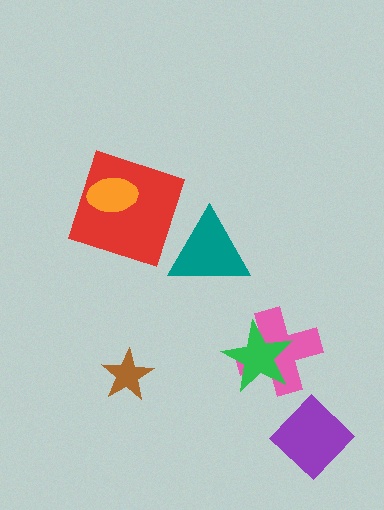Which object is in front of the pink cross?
The green star is in front of the pink cross.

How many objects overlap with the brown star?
0 objects overlap with the brown star.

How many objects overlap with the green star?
1 object overlaps with the green star.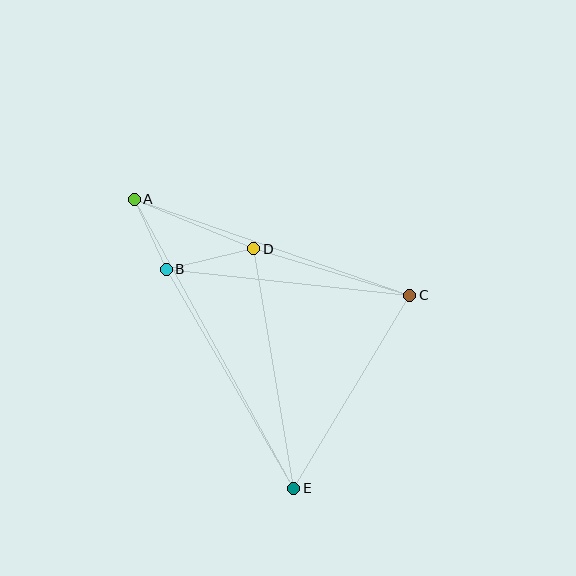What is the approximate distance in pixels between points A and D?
The distance between A and D is approximately 130 pixels.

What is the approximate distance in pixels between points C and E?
The distance between C and E is approximately 225 pixels.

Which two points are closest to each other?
Points A and B are closest to each other.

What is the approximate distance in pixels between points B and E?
The distance between B and E is approximately 253 pixels.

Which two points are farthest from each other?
Points A and E are farthest from each other.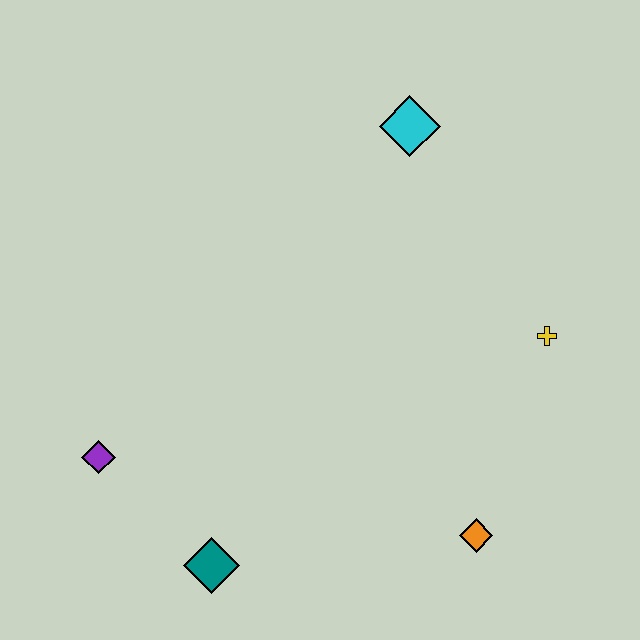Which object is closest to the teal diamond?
The purple diamond is closest to the teal diamond.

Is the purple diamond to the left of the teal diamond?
Yes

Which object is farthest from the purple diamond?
The yellow cross is farthest from the purple diamond.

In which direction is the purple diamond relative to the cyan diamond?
The purple diamond is below the cyan diamond.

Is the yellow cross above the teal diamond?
Yes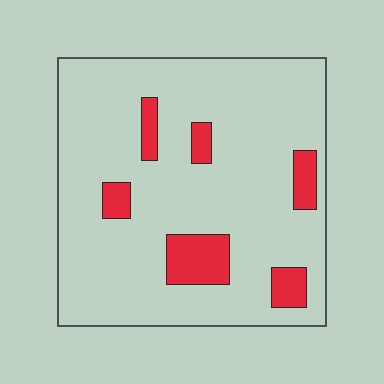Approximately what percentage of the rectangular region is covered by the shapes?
Approximately 15%.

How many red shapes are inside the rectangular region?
6.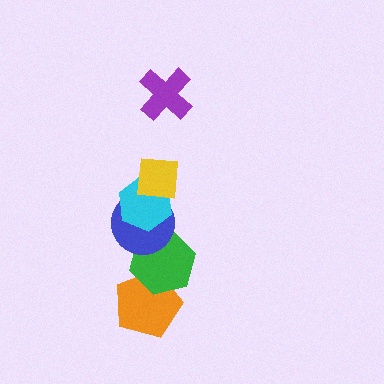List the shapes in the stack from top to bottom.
From top to bottom: the purple cross, the yellow square, the cyan hexagon, the blue circle, the green hexagon, the orange pentagon.